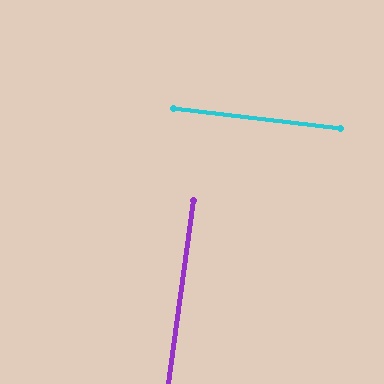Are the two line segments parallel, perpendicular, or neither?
Perpendicular — they meet at approximately 89°.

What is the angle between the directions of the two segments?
Approximately 89 degrees.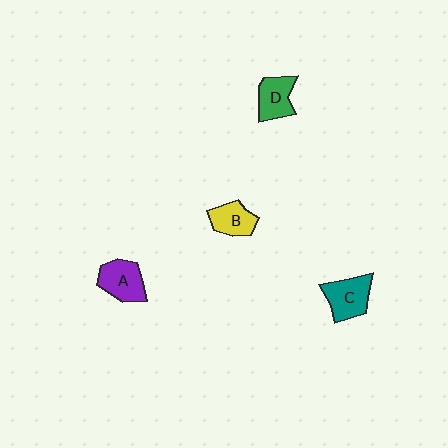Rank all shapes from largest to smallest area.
From largest to smallest: C (teal), A (purple), D (green), B (yellow).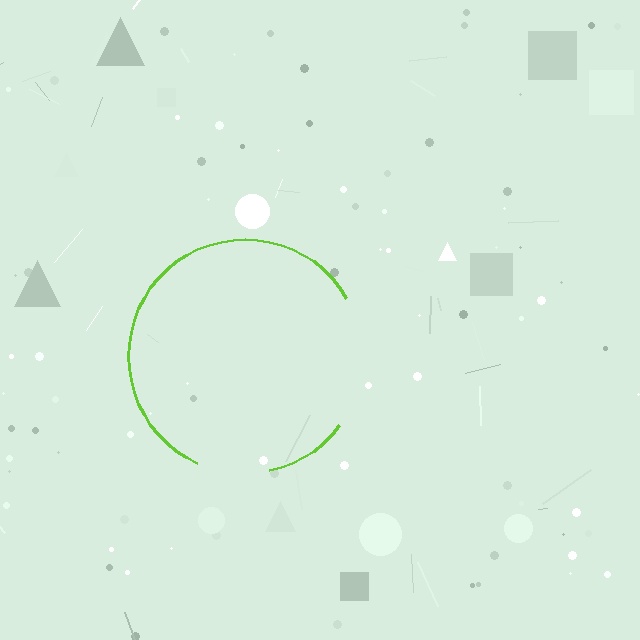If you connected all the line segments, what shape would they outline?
They would outline a circle.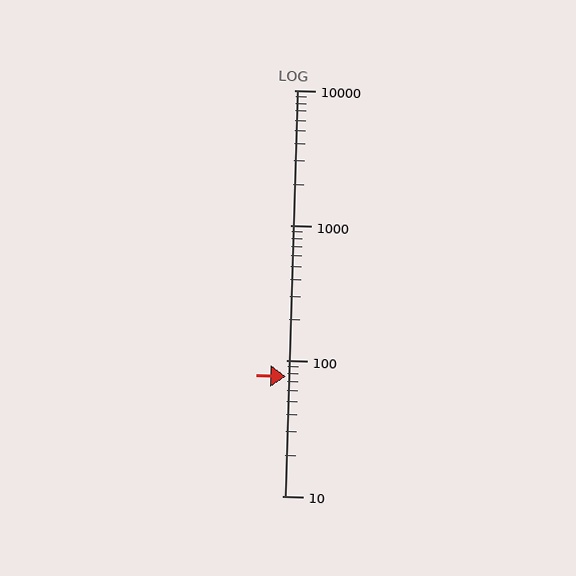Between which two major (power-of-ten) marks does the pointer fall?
The pointer is between 10 and 100.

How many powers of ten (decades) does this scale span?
The scale spans 3 decades, from 10 to 10000.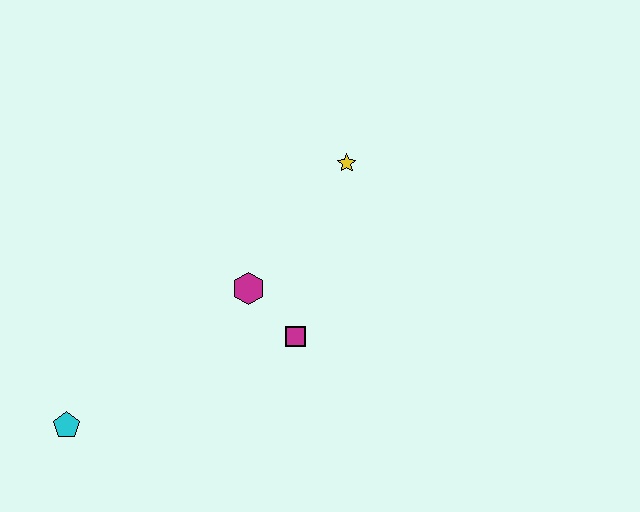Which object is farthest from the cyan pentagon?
The yellow star is farthest from the cyan pentagon.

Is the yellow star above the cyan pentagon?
Yes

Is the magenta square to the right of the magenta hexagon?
Yes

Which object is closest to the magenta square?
The magenta hexagon is closest to the magenta square.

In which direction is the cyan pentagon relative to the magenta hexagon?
The cyan pentagon is to the left of the magenta hexagon.